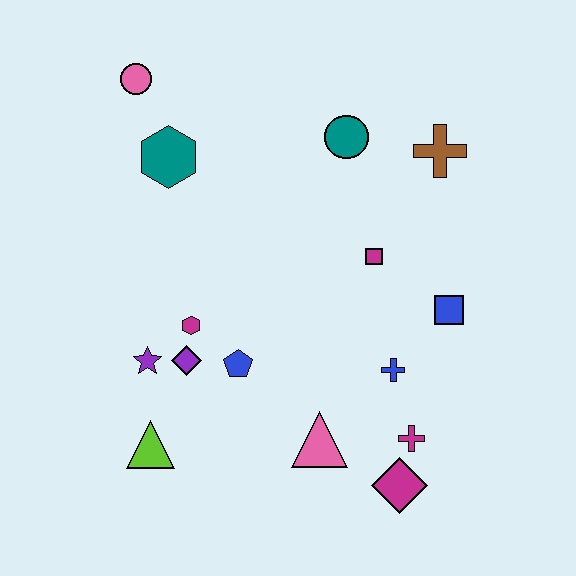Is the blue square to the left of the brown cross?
No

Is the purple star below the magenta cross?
No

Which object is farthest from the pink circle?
The magenta diamond is farthest from the pink circle.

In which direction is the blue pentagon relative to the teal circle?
The blue pentagon is below the teal circle.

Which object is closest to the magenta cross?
The magenta diamond is closest to the magenta cross.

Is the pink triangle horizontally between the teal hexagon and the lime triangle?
No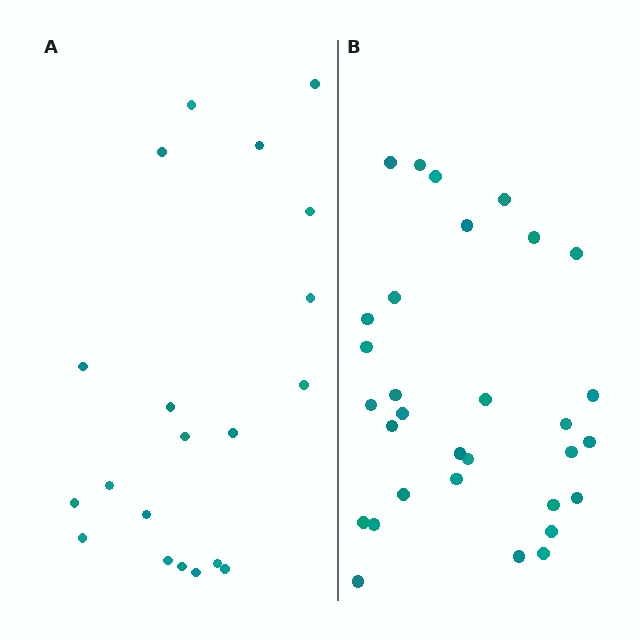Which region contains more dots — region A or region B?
Region B (the right region) has more dots.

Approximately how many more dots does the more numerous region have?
Region B has roughly 12 or so more dots than region A.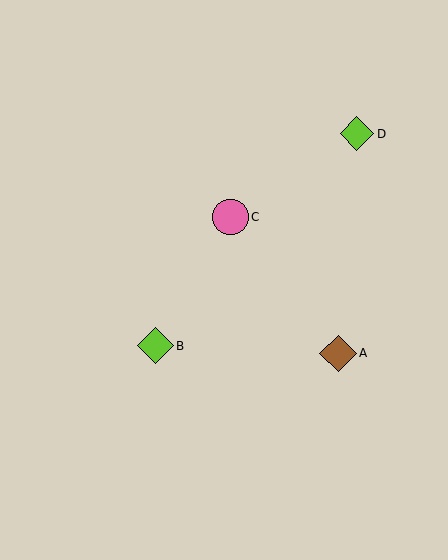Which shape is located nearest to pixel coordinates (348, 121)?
The lime diamond (labeled D) at (357, 134) is nearest to that location.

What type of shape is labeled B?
Shape B is a lime diamond.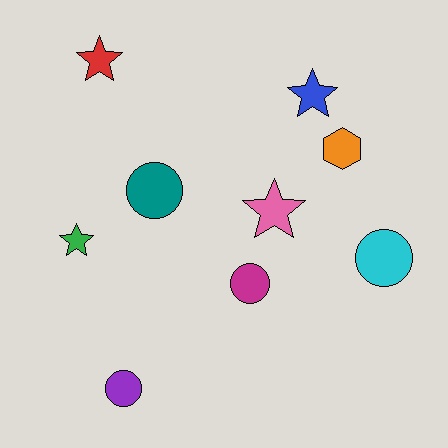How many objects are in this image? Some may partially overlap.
There are 9 objects.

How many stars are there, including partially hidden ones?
There are 4 stars.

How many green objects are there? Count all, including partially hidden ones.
There is 1 green object.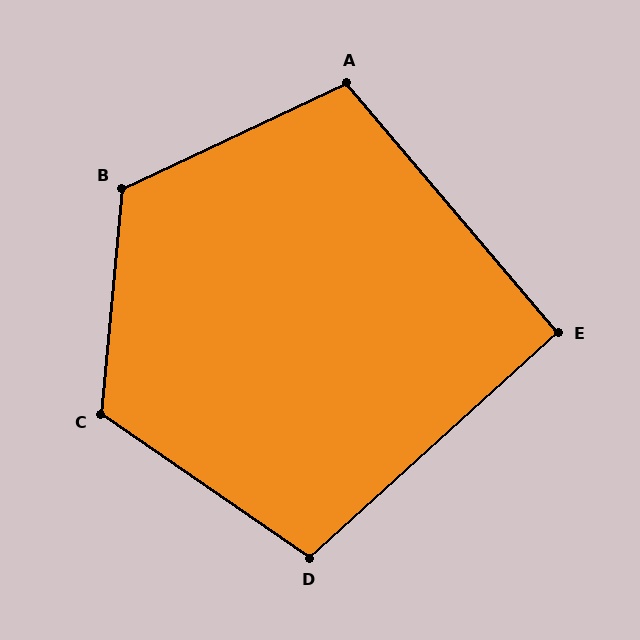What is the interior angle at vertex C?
Approximately 120 degrees (obtuse).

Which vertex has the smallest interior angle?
E, at approximately 92 degrees.